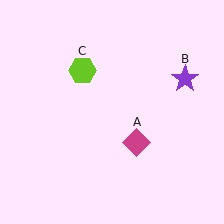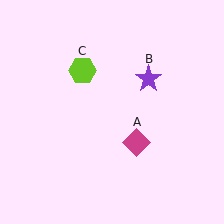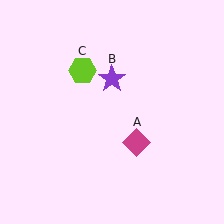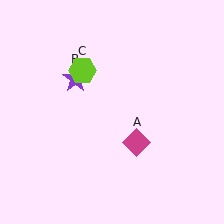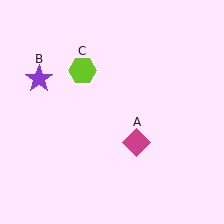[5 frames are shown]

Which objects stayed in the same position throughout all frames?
Magenta diamond (object A) and lime hexagon (object C) remained stationary.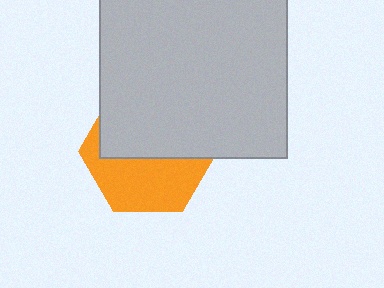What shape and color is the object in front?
The object in front is a light gray square.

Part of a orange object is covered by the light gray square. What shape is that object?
It is a hexagon.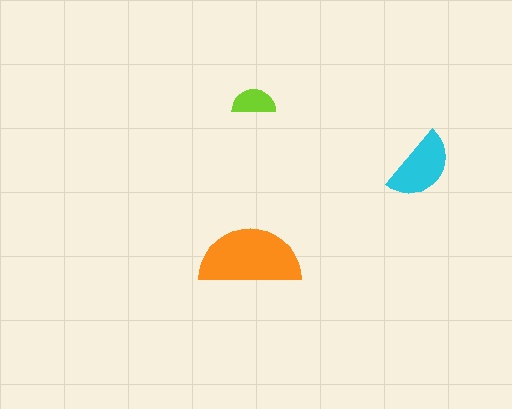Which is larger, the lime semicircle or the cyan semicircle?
The cyan one.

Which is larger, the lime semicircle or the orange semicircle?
The orange one.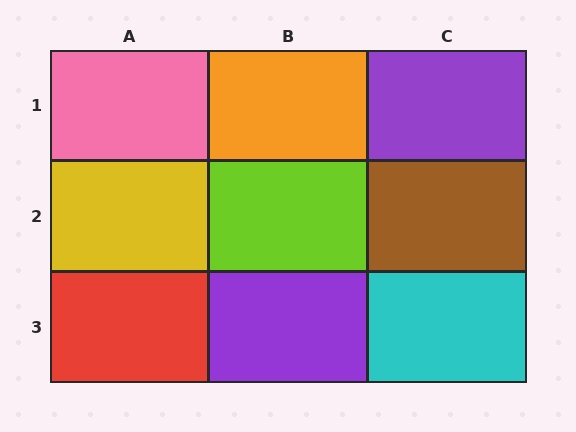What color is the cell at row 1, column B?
Orange.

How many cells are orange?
1 cell is orange.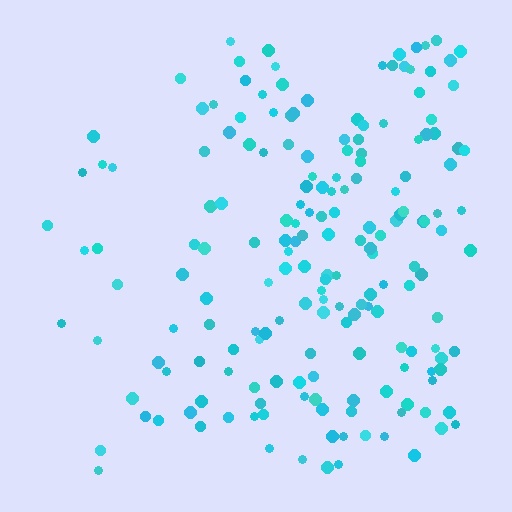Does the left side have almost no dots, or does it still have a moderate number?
Still a moderate number, just noticeably fewer than the right.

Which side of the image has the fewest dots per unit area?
The left.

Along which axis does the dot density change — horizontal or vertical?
Horizontal.